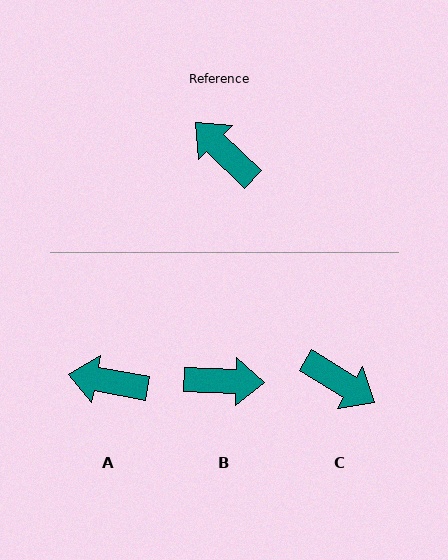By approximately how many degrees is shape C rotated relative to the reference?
Approximately 167 degrees clockwise.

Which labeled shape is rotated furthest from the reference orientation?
C, about 167 degrees away.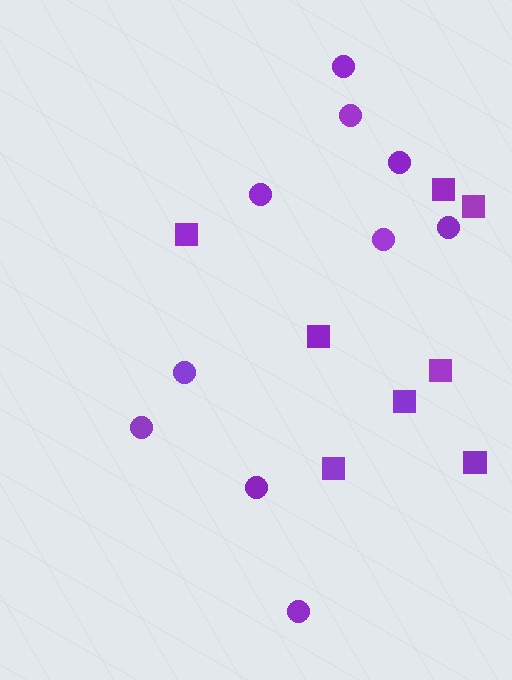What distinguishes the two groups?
There are 2 groups: one group of squares (8) and one group of circles (10).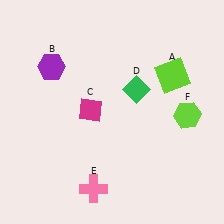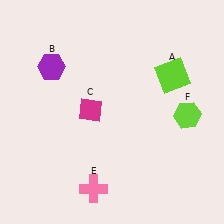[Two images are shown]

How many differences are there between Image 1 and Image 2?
There is 1 difference between the two images.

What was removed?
The green diamond (D) was removed in Image 2.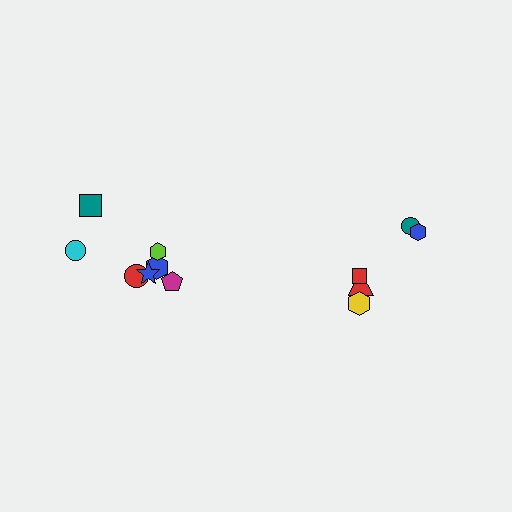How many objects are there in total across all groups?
There are 12 objects.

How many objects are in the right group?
There are 5 objects.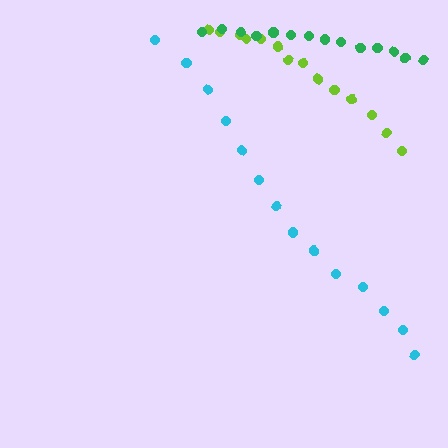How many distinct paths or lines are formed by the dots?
There are 3 distinct paths.